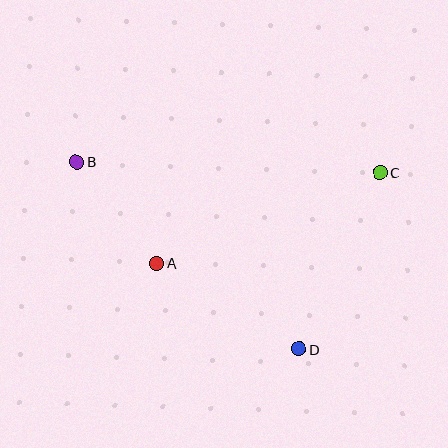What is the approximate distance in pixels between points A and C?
The distance between A and C is approximately 241 pixels.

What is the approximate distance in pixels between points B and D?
The distance between B and D is approximately 291 pixels.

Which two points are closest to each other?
Points A and B are closest to each other.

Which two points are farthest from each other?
Points B and C are farthest from each other.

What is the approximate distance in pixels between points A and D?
The distance between A and D is approximately 166 pixels.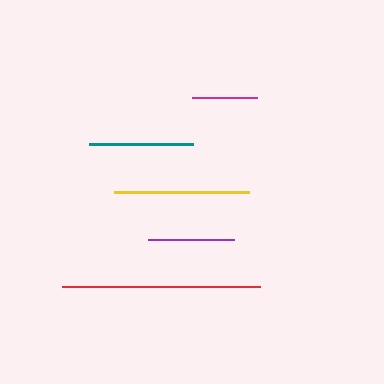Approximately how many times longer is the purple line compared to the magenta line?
The purple line is approximately 1.3 times the length of the magenta line.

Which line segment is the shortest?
The magenta line is the shortest at approximately 65 pixels.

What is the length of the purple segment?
The purple segment is approximately 86 pixels long.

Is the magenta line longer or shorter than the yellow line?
The yellow line is longer than the magenta line.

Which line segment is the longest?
The red line is the longest at approximately 197 pixels.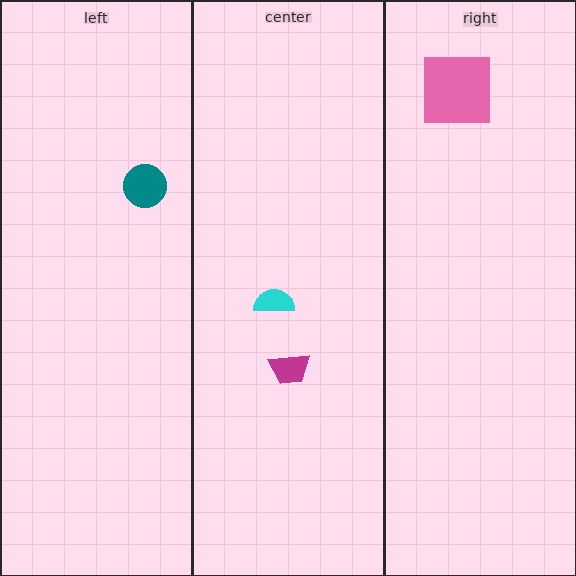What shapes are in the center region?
The magenta trapezoid, the cyan semicircle.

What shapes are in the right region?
The pink square.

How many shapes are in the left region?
1.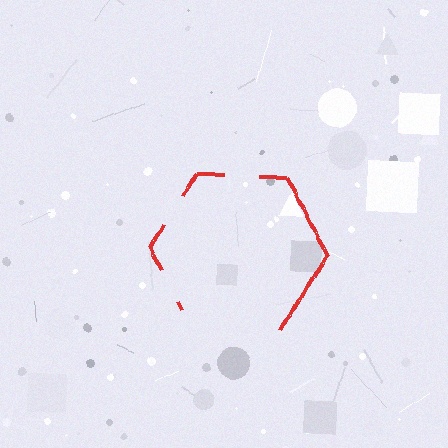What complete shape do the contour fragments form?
The contour fragments form a hexagon.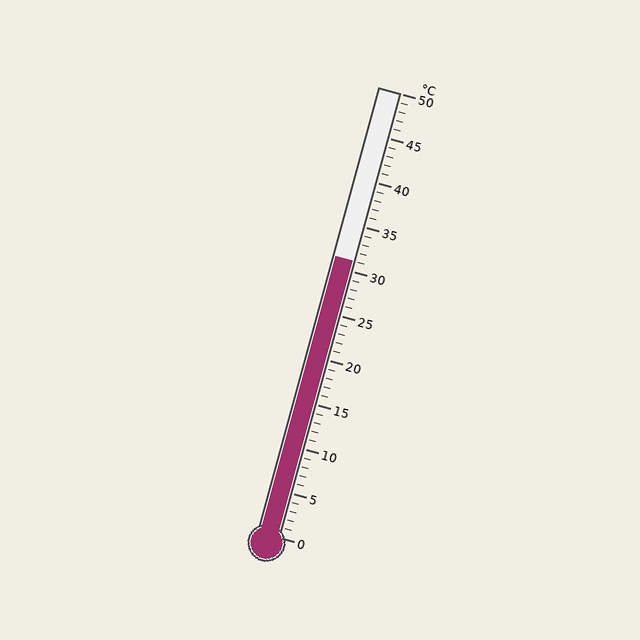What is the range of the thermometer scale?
The thermometer scale ranges from 0°C to 50°C.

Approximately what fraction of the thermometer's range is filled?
The thermometer is filled to approximately 60% of its range.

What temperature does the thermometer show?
The thermometer shows approximately 31°C.